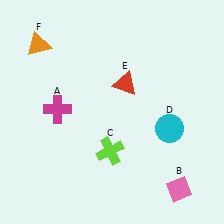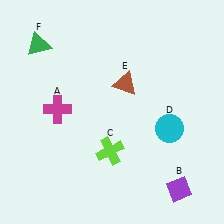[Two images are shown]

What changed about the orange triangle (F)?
In Image 1, F is orange. In Image 2, it changed to green.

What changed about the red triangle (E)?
In Image 1, E is red. In Image 2, it changed to brown.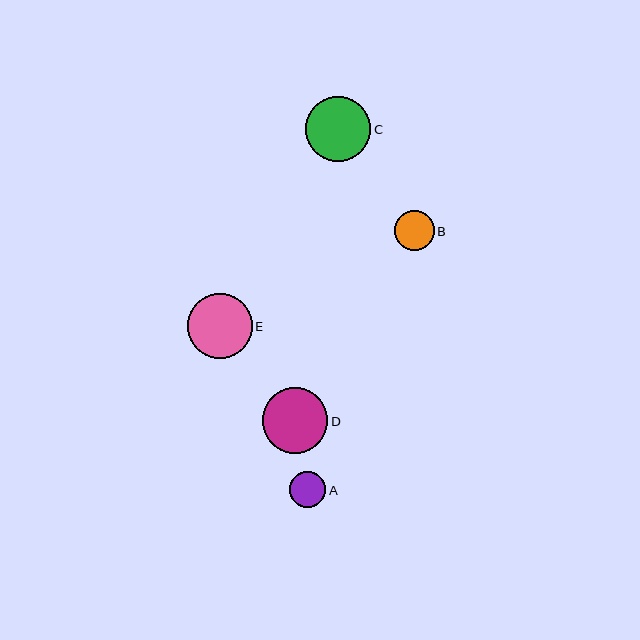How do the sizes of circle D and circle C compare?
Circle D and circle C are approximately the same size.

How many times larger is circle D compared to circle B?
Circle D is approximately 1.6 times the size of circle B.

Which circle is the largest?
Circle D is the largest with a size of approximately 65 pixels.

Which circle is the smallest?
Circle A is the smallest with a size of approximately 36 pixels.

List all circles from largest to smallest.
From largest to smallest: D, C, E, B, A.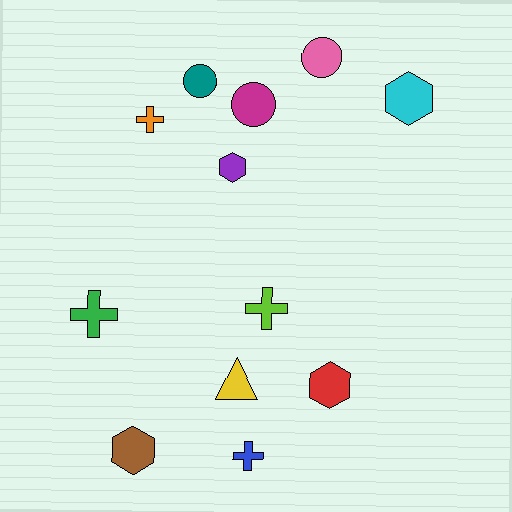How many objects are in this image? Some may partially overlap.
There are 12 objects.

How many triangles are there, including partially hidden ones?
There is 1 triangle.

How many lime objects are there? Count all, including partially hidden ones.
There is 1 lime object.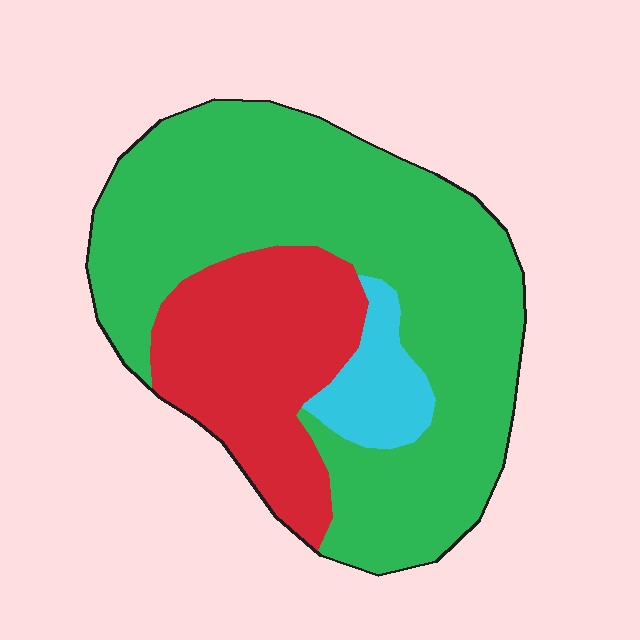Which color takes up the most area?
Green, at roughly 65%.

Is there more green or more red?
Green.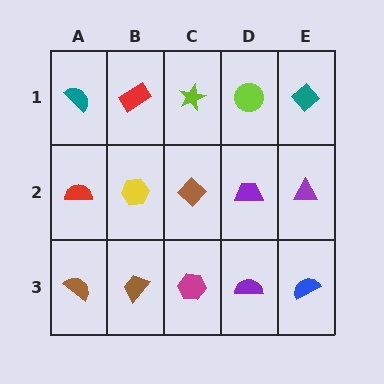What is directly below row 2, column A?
A brown semicircle.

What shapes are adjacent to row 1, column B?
A yellow hexagon (row 2, column B), a teal semicircle (row 1, column A), a lime star (row 1, column C).